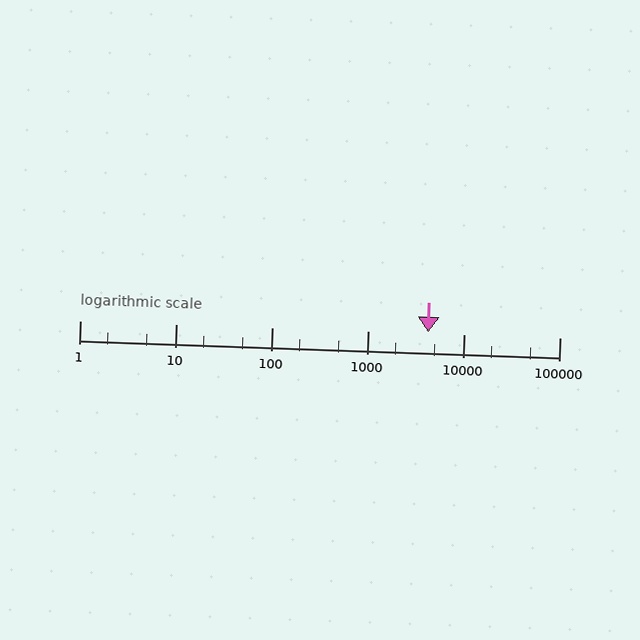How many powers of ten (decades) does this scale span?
The scale spans 5 decades, from 1 to 100000.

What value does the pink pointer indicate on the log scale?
The pointer indicates approximately 4300.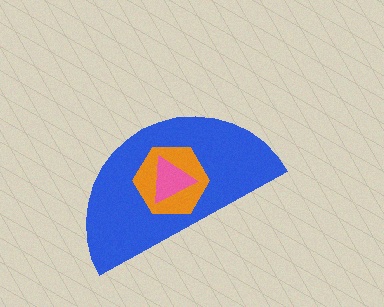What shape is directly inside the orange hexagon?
The pink triangle.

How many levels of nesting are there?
3.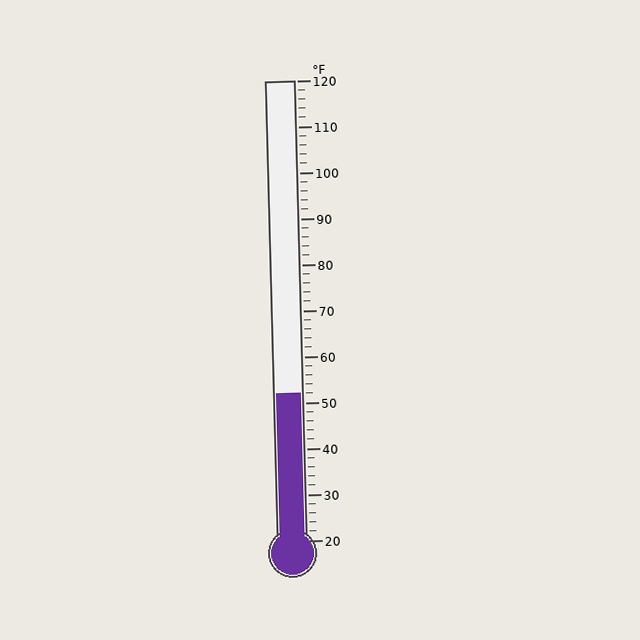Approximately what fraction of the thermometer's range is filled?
The thermometer is filled to approximately 30% of its range.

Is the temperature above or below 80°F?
The temperature is below 80°F.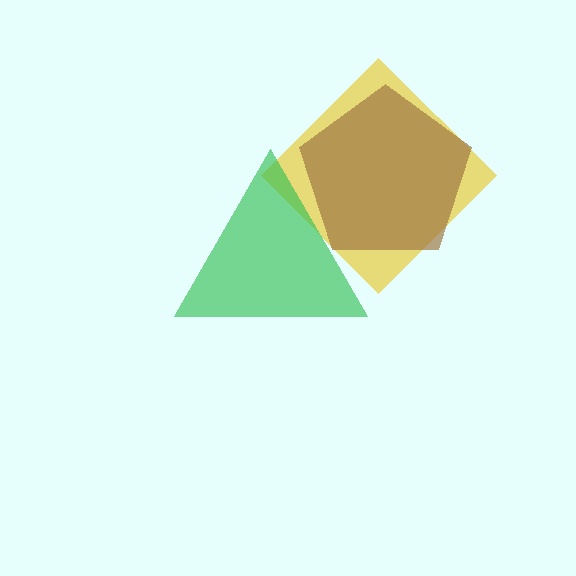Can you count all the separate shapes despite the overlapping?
Yes, there are 3 separate shapes.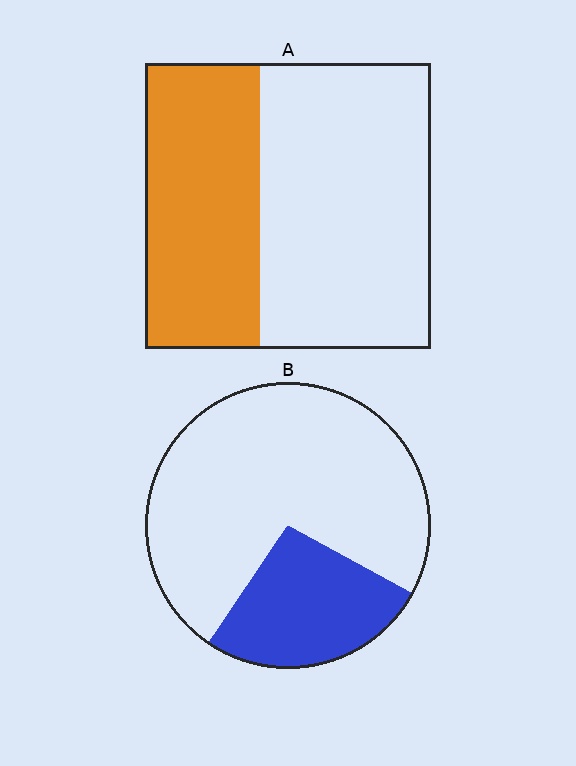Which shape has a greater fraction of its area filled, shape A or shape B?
Shape A.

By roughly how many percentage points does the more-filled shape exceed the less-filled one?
By roughly 15 percentage points (A over B).